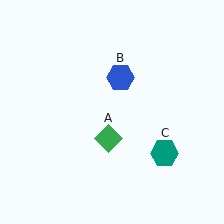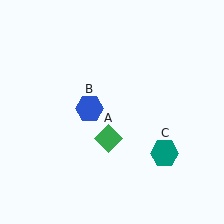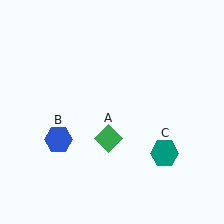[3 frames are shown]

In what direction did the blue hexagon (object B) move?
The blue hexagon (object B) moved down and to the left.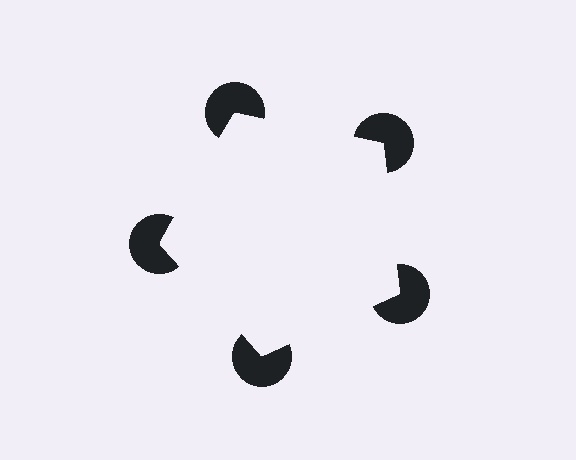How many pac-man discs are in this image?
There are 5 — one at each vertex of the illusory pentagon.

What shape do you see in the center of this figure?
An illusory pentagon — its edges are inferred from the aligned wedge cuts in the pac-man discs, not physically drawn.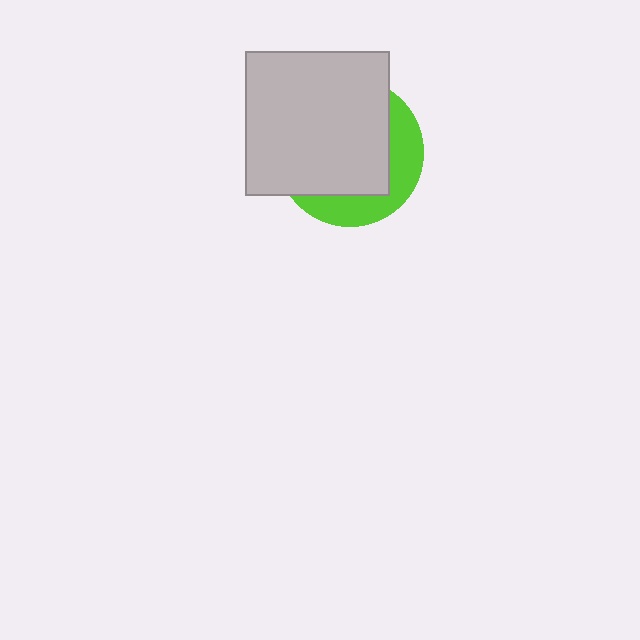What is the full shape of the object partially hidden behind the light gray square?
The partially hidden object is a lime circle.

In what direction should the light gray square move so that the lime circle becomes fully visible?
The light gray square should move toward the upper-left. That is the shortest direction to clear the overlap and leave the lime circle fully visible.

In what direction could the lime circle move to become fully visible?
The lime circle could move toward the lower-right. That would shift it out from behind the light gray square entirely.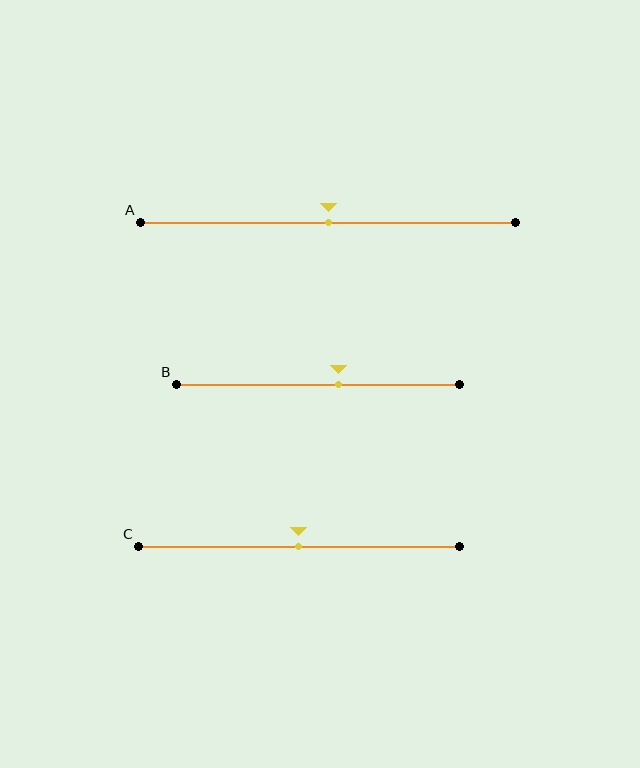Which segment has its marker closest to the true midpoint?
Segment A has its marker closest to the true midpoint.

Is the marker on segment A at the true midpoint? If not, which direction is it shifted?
Yes, the marker on segment A is at the true midpoint.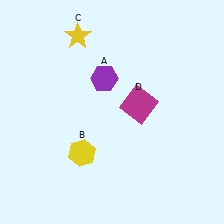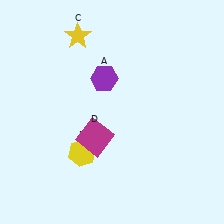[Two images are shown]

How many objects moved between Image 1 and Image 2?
1 object moved between the two images.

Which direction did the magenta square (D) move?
The magenta square (D) moved left.